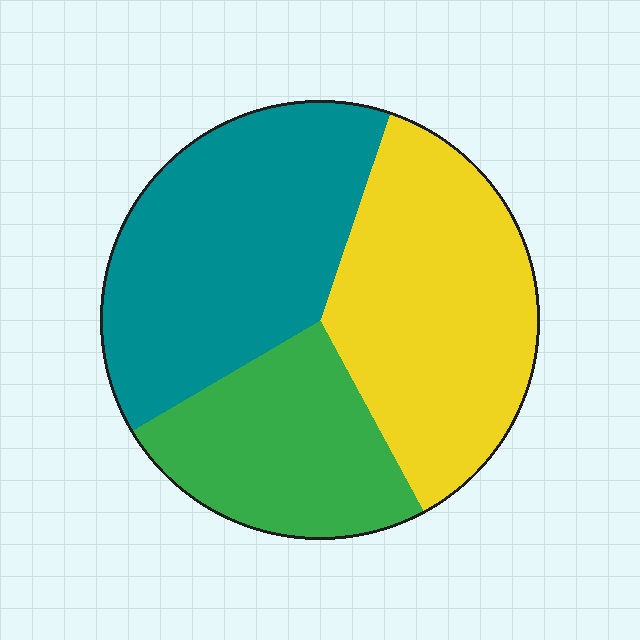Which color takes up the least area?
Green, at roughly 25%.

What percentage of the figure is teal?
Teal takes up about two fifths (2/5) of the figure.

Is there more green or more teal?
Teal.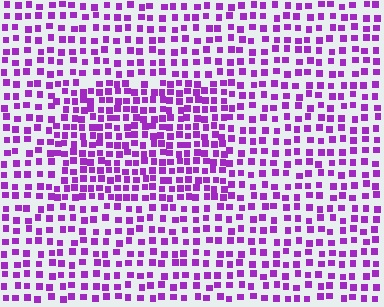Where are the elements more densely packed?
The elements are more densely packed inside the rectangle boundary.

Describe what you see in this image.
The image contains small purple elements arranged at two different densities. A rectangle-shaped region is visible where the elements are more densely packed than the surrounding area.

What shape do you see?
I see a rectangle.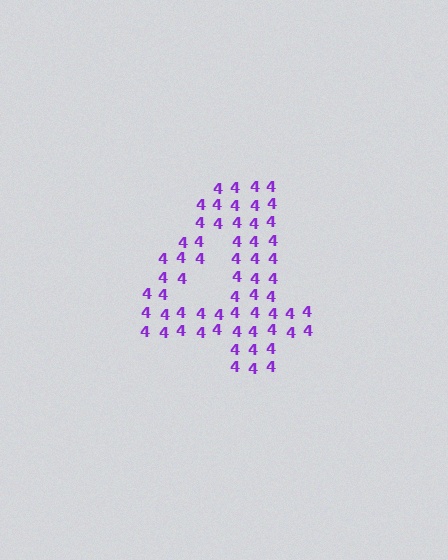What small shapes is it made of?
It is made of small digit 4's.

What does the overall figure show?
The overall figure shows the digit 4.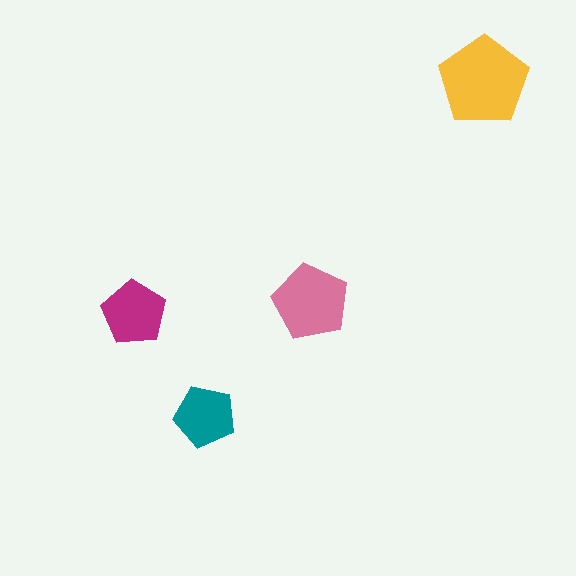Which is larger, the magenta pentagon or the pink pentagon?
The pink one.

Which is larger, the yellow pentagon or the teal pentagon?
The yellow one.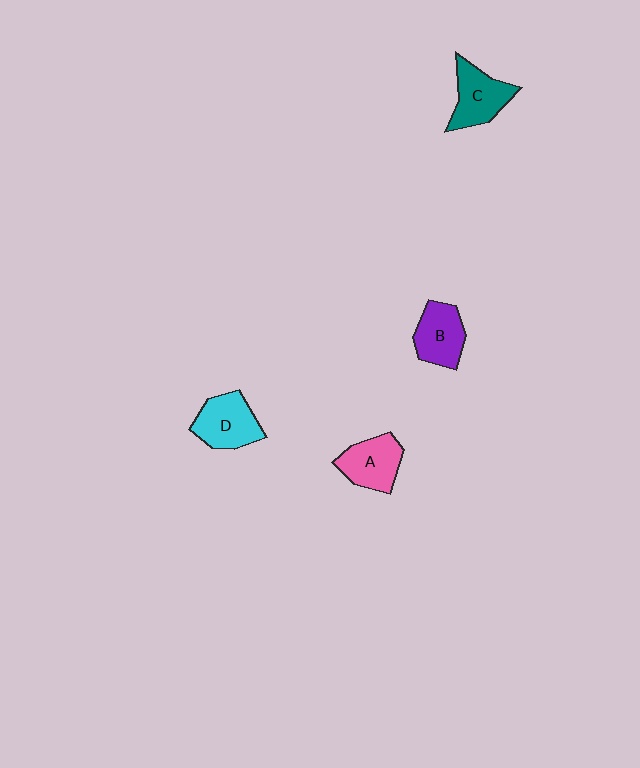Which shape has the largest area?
Shape D (cyan).